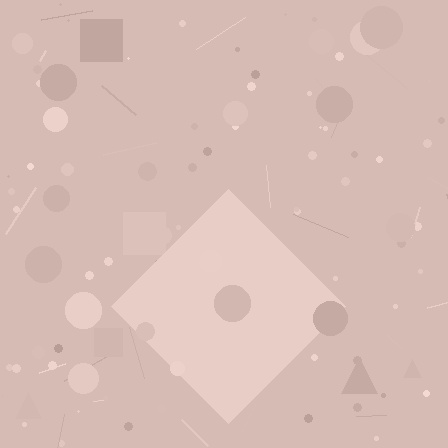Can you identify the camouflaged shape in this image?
The camouflaged shape is a diamond.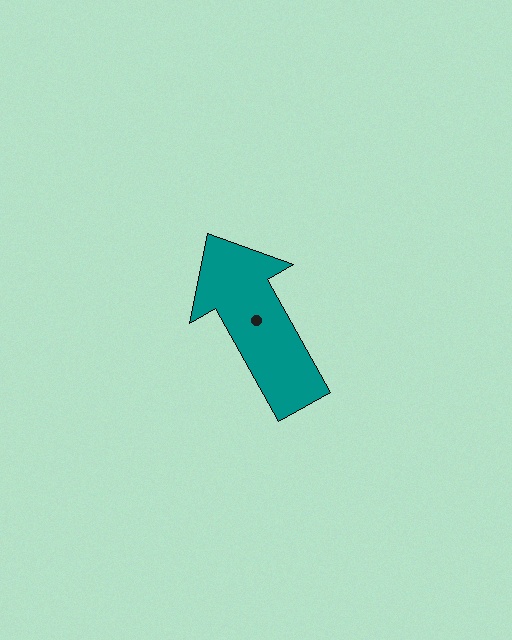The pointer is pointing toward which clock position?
Roughly 11 o'clock.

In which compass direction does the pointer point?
Northwest.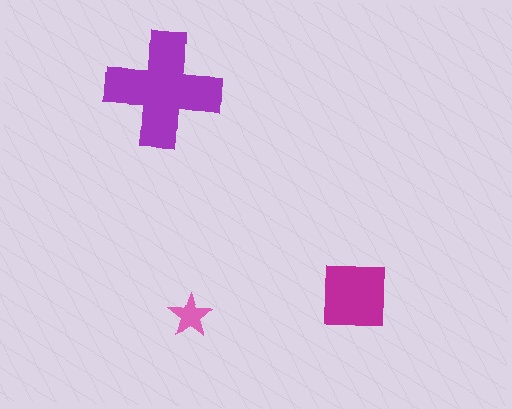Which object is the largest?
The purple cross.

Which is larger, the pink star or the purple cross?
The purple cross.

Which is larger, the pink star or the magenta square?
The magenta square.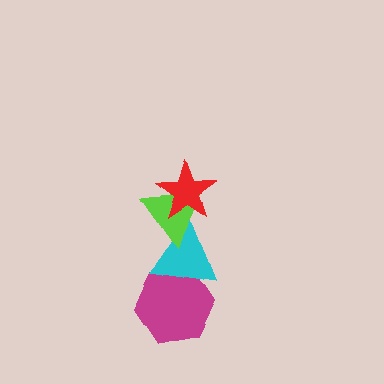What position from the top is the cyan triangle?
The cyan triangle is 3rd from the top.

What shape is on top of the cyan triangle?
The lime triangle is on top of the cyan triangle.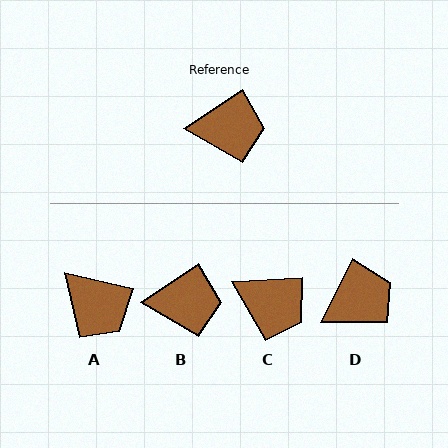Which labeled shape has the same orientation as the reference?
B.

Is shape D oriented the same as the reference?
No, it is off by about 29 degrees.